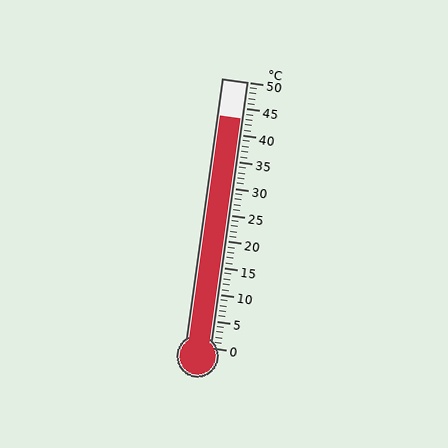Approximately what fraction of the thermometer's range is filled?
The thermometer is filled to approximately 85% of its range.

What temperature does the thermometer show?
The thermometer shows approximately 43°C.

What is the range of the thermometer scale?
The thermometer scale ranges from 0°C to 50°C.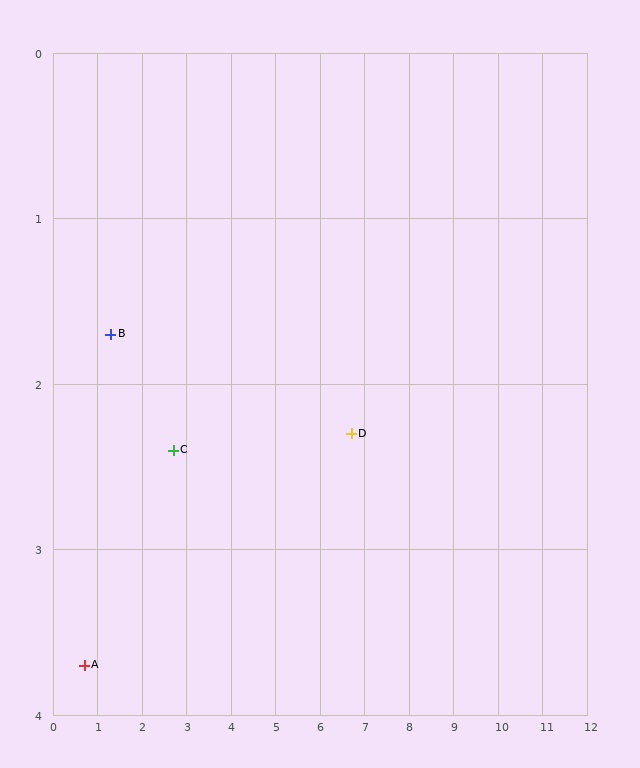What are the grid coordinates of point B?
Point B is at approximately (1.3, 1.7).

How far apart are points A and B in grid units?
Points A and B are about 2.1 grid units apart.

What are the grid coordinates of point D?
Point D is at approximately (6.7, 2.3).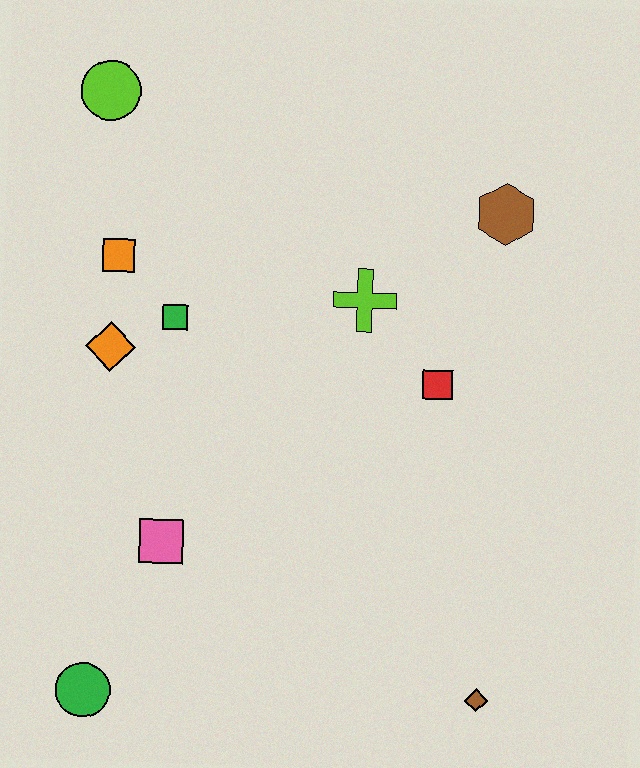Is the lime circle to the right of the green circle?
Yes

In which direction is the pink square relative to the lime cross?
The pink square is below the lime cross.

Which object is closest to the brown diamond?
The red square is closest to the brown diamond.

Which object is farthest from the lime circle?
The brown diamond is farthest from the lime circle.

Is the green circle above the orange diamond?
No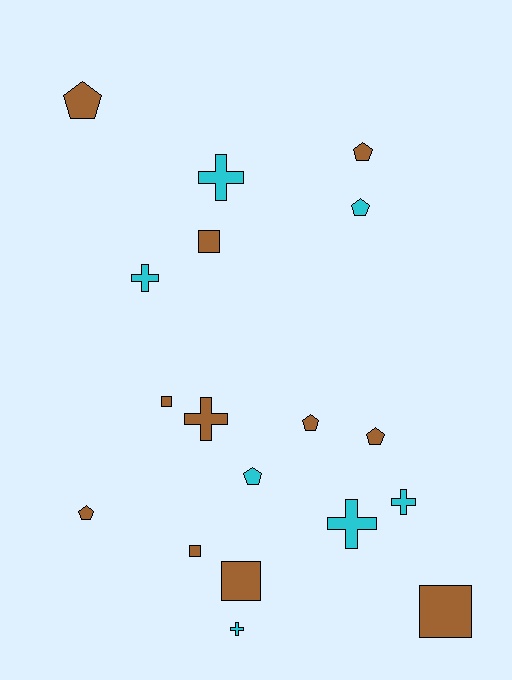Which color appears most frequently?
Brown, with 11 objects.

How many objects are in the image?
There are 18 objects.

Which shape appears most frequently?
Pentagon, with 7 objects.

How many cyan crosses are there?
There are 5 cyan crosses.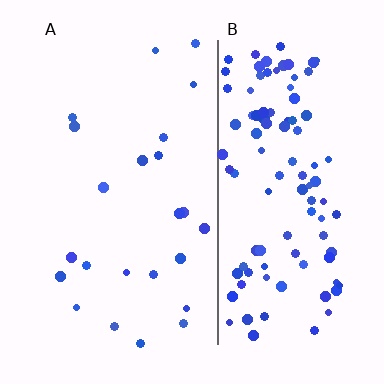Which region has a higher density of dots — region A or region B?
B (the right).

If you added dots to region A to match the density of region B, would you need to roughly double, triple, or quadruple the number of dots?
Approximately quadruple.